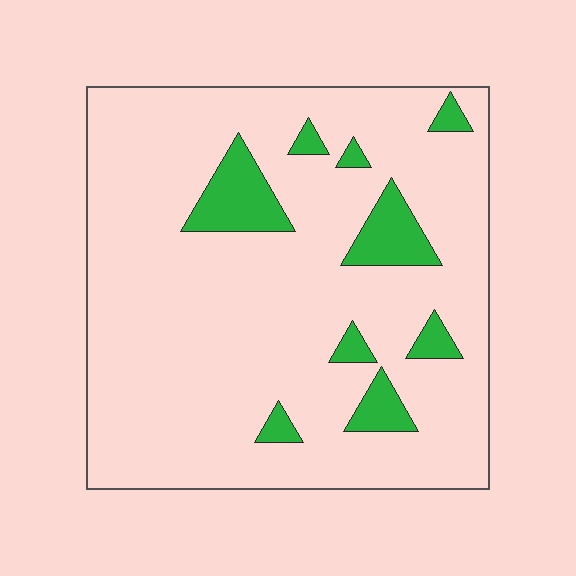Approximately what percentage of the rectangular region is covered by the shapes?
Approximately 10%.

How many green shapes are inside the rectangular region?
9.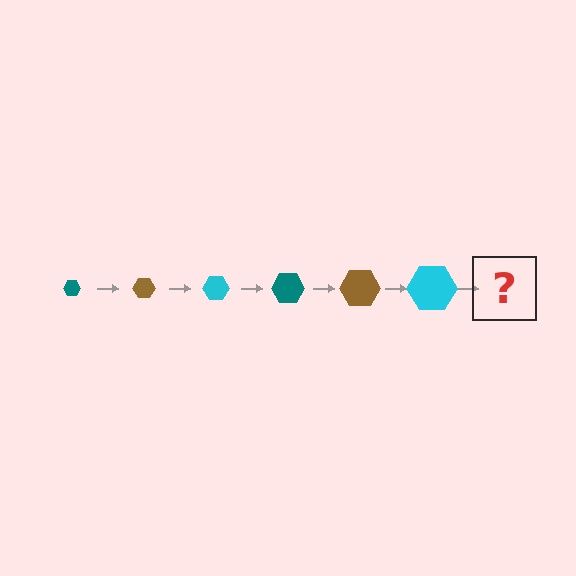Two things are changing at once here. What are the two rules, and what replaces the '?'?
The two rules are that the hexagon grows larger each step and the color cycles through teal, brown, and cyan. The '?' should be a teal hexagon, larger than the previous one.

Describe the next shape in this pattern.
It should be a teal hexagon, larger than the previous one.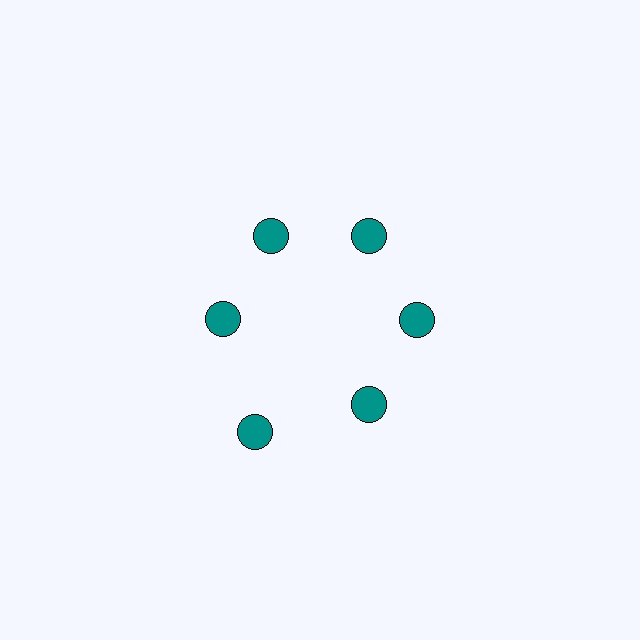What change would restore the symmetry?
The symmetry would be restored by moving it inward, back onto the ring so that all 6 circles sit at equal angles and equal distance from the center.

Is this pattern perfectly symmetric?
No. The 6 teal circles are arranged in a ring, but one element near the 7 o'clock position is pushed outward from the center, breaking the 6-fold rotational symmetry.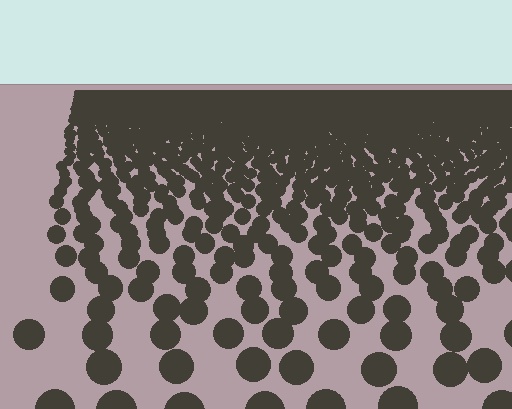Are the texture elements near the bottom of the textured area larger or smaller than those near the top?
Larger. Near the bottom, elements are closer to the viewer and appear at a bigger on-screen size.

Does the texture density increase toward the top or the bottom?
Density increases toward the top.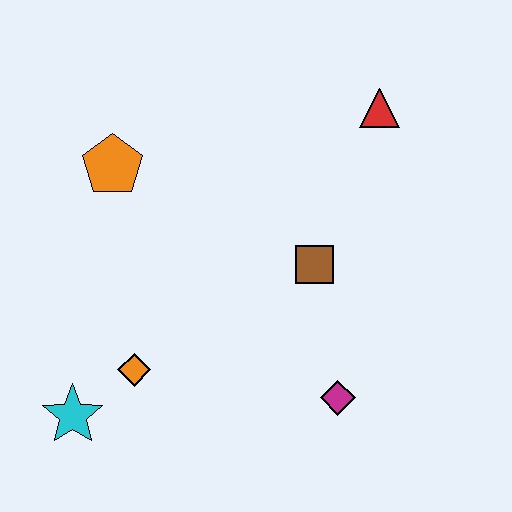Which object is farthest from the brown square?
The cyan star is farthest from the brown square.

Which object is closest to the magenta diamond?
The brown square is closest to the magenta diamond.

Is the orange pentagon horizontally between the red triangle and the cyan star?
Yes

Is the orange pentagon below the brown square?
No